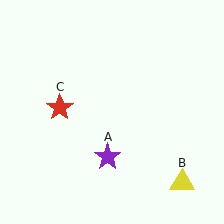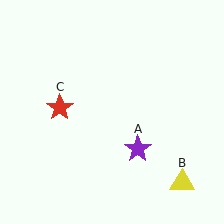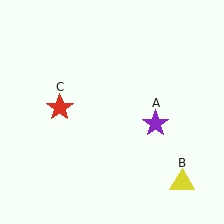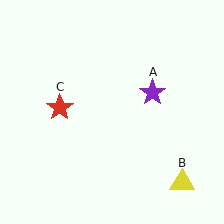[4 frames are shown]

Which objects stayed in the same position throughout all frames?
Yellow triangle (object B) and red star (object C) remained stationary.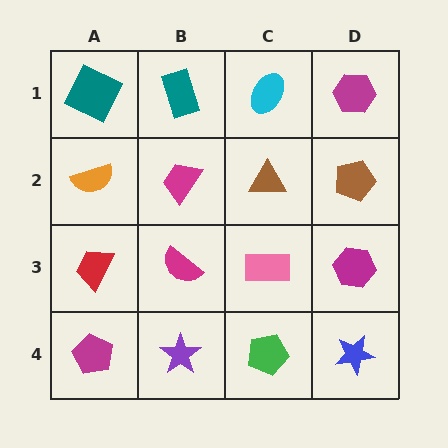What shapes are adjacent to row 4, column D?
A magenta hexagon (row 3, column D), a green pentagon (row 4, column C).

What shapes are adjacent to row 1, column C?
A brown triangle (row 2, column C), a teal rectangle (row 1, column B), a magenta hexagon (row 1, column D).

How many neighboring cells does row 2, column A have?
3.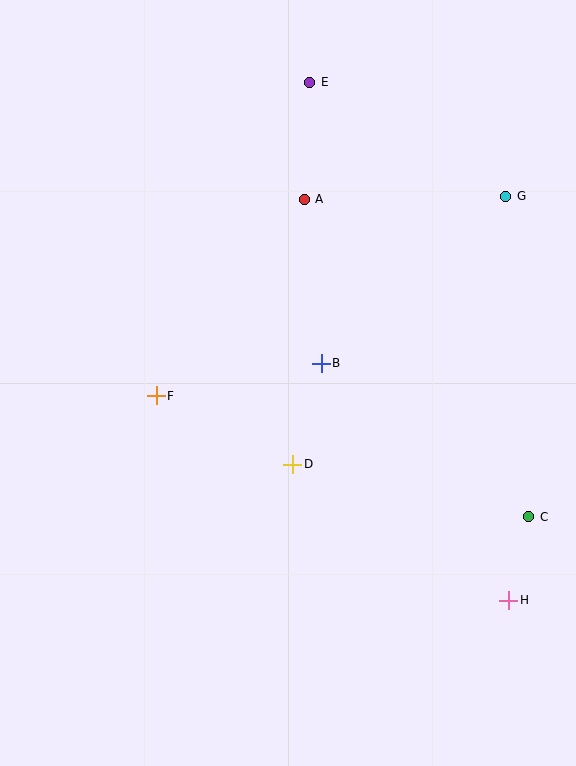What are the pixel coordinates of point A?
Point A is at (304, 200).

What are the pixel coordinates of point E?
Point E is at (310, 82).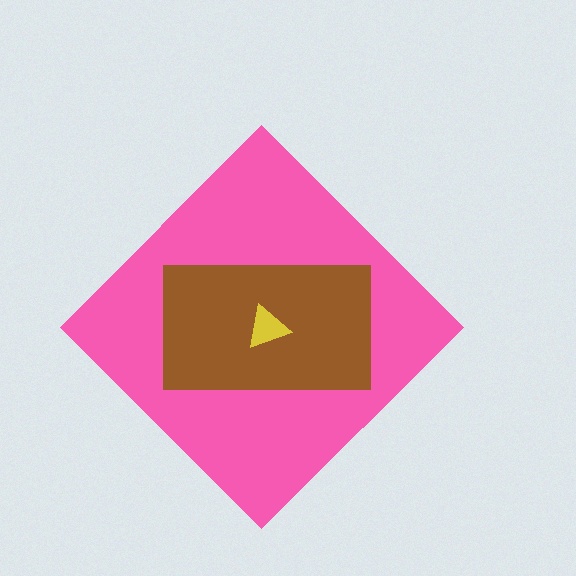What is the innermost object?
The yellow triangle.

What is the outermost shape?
The pink diamond.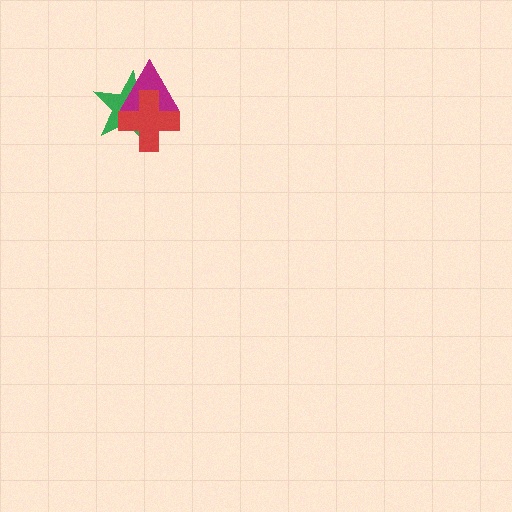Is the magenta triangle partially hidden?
Yes, it is partially covered by another shape.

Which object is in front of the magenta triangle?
The red cross is in front of the magenta triangle.